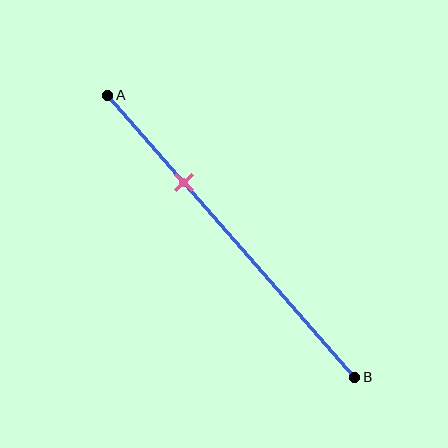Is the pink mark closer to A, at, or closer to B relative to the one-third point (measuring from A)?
The pink mark is approximately at the one-third point of segment AB.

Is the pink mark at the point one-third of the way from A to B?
Yes, the mark is approximately at the one-third point.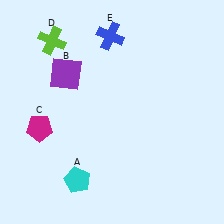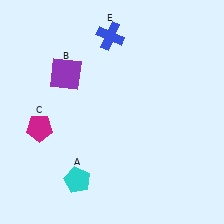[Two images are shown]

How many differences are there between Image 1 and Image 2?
There is 1 difference between the two images.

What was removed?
The lime cross (D) was removed in Image 2.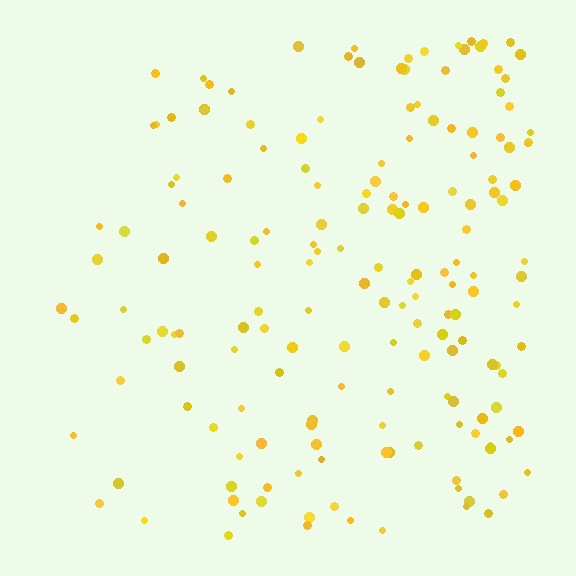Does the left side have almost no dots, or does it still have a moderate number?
Still a moderate number, just noticeably fewer than the right.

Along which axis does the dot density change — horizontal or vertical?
Horizontal.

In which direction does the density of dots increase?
From left to right, with the right side densest.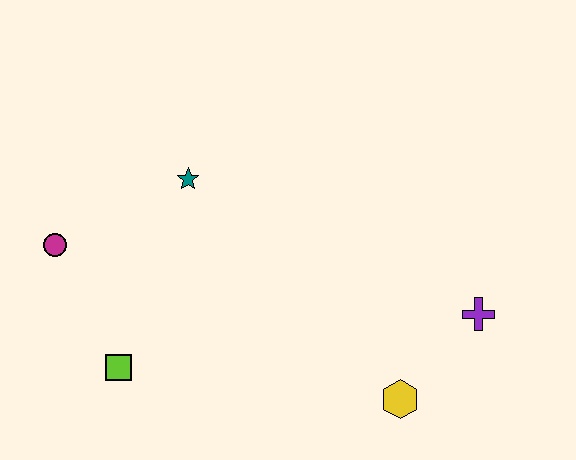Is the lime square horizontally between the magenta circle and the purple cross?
Yes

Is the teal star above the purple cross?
Yes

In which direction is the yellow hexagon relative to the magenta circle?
The yellow hexagon is to the right of the magenta circle.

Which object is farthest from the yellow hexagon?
The magenta circle is farthest from the yellow hexagon.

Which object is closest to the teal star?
The magenta circle is closest to the teal star.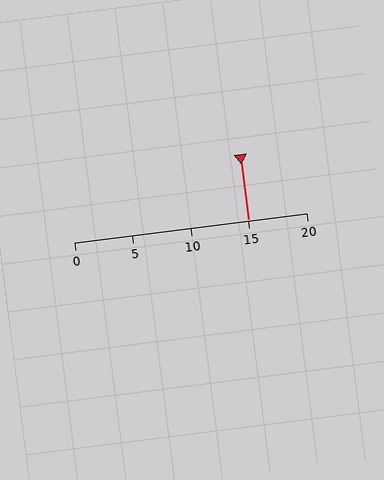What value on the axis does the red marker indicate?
The marker indicates approximately 15.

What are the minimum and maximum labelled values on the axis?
The axis runs from 0 to 20.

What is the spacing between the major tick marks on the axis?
The major ticks are spaced 5 apart.